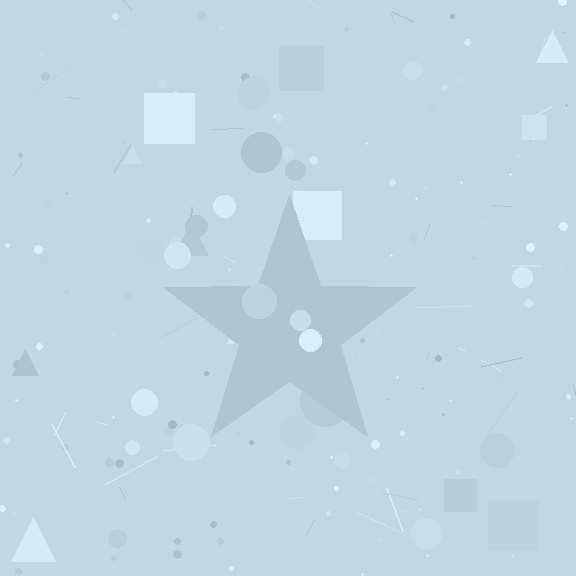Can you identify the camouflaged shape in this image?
The camouflaged shape is a star.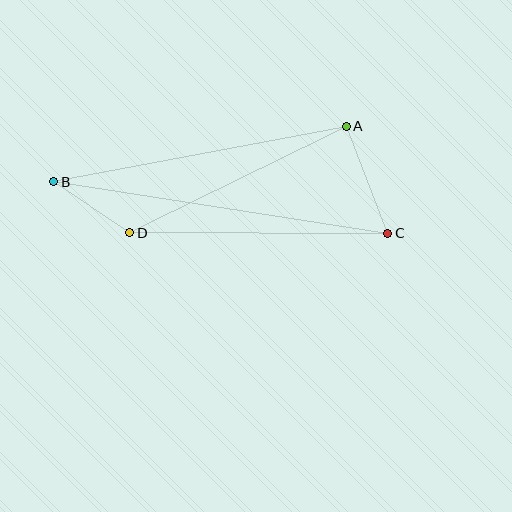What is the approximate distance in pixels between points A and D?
The distance between A and D is approximately 241 pixels.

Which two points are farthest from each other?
Points B and C are farthest from each other.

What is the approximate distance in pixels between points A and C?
The distance between A and C is approximately 115 pixels.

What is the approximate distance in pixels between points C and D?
The distance between C and D is approximately 258 pixels.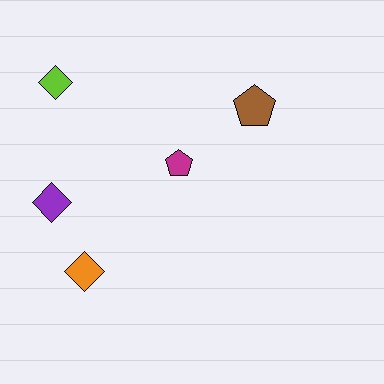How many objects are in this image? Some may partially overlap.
There are 5 objects.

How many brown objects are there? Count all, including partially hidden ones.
There is 1 brown object.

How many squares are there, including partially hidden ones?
There are no squares.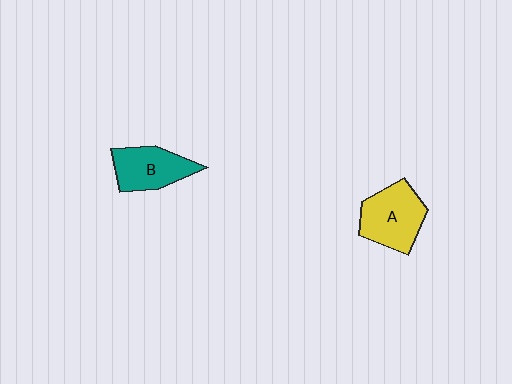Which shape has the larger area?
Shape A (yellow).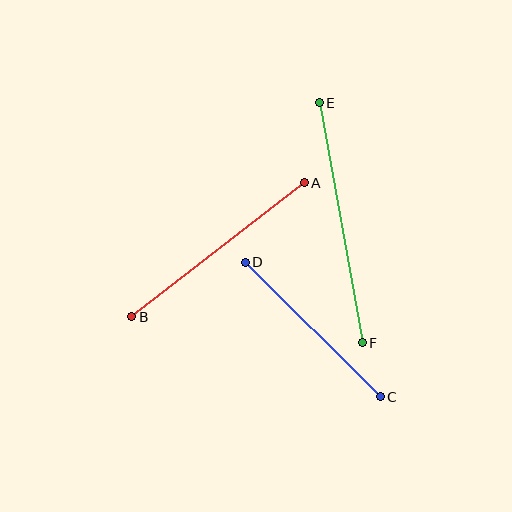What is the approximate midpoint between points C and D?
The midpoint is at approximately (313, 330) pixels.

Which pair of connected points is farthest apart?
Points E and F are farthest apart.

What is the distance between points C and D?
The distance is approximately 191 pixels.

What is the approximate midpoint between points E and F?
The midpoint is at approximately (341, 223) pixels.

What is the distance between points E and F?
The distance is approximately 244 pixels.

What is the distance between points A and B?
The distance is approximately 219 pixels.